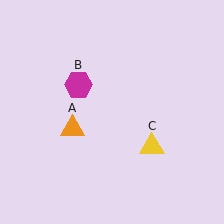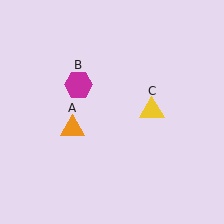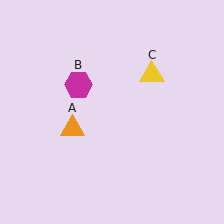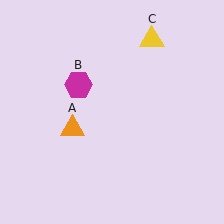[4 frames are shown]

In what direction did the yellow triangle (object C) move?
The yellow triangle (object C) moved up.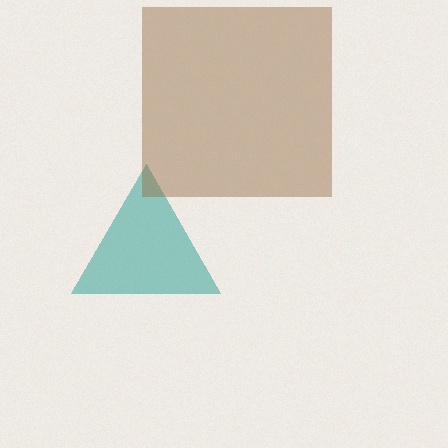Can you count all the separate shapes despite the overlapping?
Yes, there are 2 separate shapes.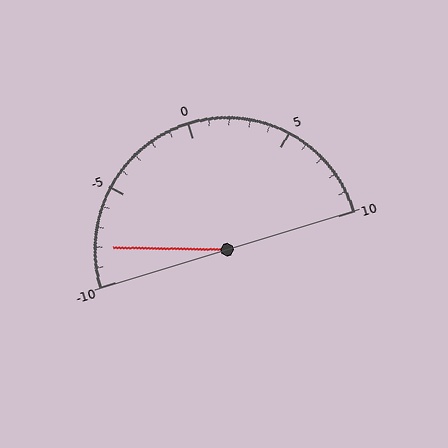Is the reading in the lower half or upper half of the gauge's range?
The reading is in the lower half of the range (-10 to 10).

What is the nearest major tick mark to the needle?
The nearest major tick mark is -10.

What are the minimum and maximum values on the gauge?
The gauge ranges from -10 to 10.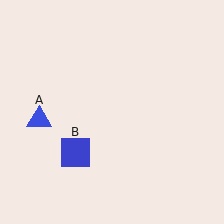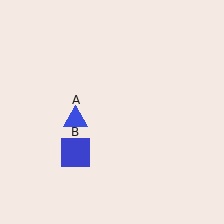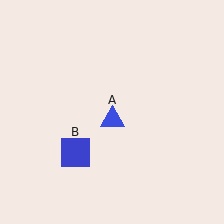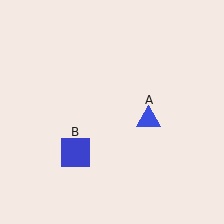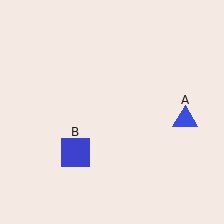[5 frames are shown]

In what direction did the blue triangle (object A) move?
The blue triangle (object A) moved right.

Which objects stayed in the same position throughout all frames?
Blue square (object B) remained stationary.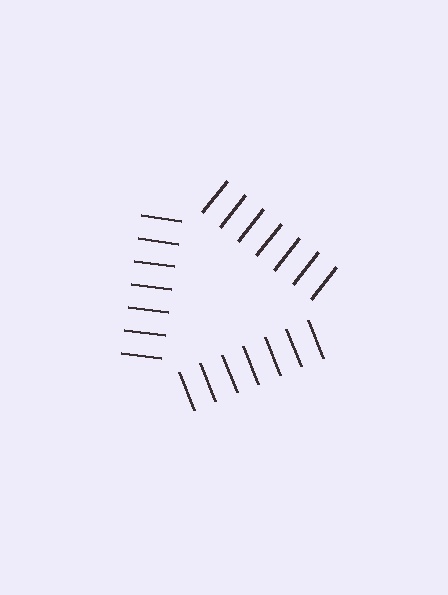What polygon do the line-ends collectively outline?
An illusory triangle — the line segments terminate on its edges but no continuous stroke is drawn.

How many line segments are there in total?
21 — 7 along each of the 3 edges.